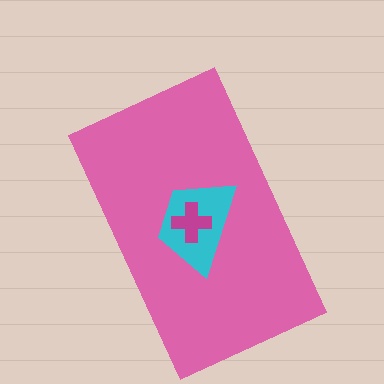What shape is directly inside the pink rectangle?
The cyan trapezoid.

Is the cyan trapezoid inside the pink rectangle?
Yes.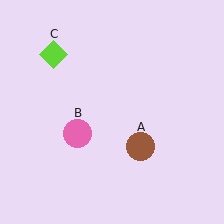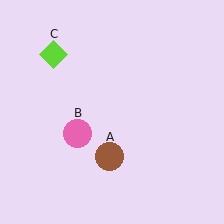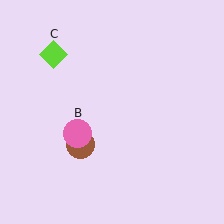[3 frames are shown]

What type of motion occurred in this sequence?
The brown circle (object A) rotated clockwise around the center of the scene.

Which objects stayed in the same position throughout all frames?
Pink circle (object B) and lime diamond (object C) remained stationary.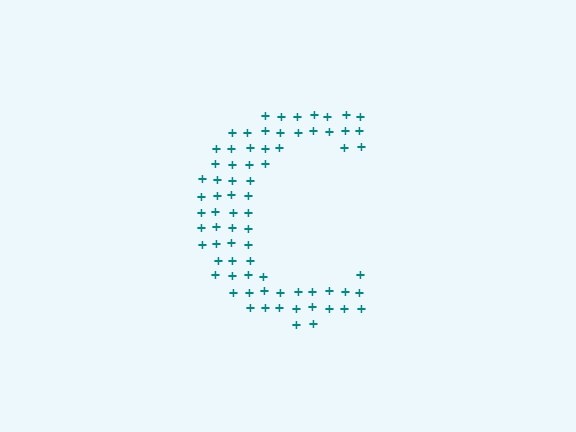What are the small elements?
The small elements are plus signs.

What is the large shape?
The large shape is the letter C.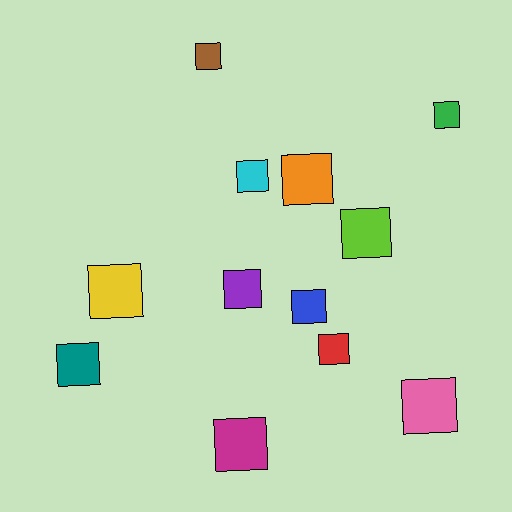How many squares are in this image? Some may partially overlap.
There are 12 squares.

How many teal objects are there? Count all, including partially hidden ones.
There is 1 teal object.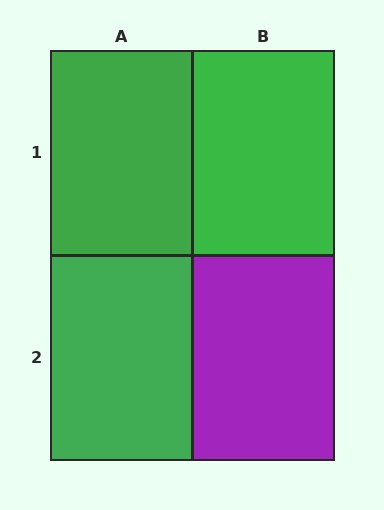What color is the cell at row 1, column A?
Green.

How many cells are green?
3 cells are green.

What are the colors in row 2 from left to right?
Green, purple.